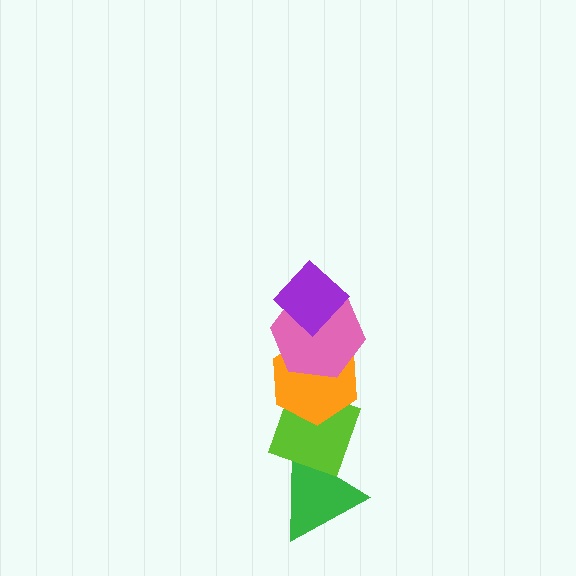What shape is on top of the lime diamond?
The orange hexagon is on top of the lime diamond.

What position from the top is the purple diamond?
The purple diamond is 1st from the top.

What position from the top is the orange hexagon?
The orange hexagon is 3rd from the top.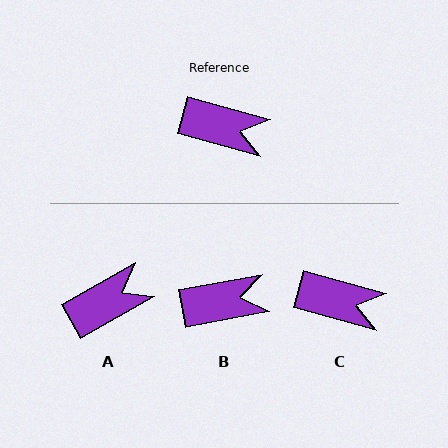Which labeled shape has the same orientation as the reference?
C.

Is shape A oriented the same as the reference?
No, it is off by about 45 degrees.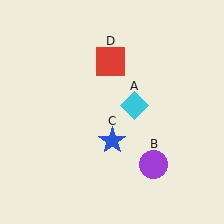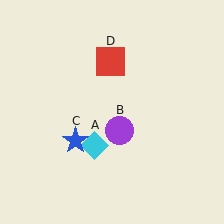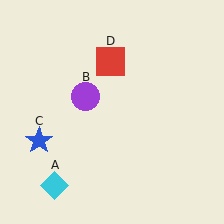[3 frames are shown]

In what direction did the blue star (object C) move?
The blue star (object C) moved left.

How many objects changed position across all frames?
3 objects changed position: cyan diamond (object A), purple circle (object B), blue star (object C).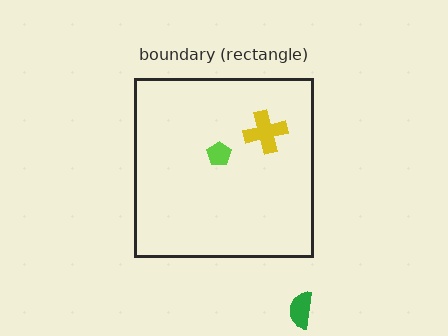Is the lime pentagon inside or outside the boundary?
Inside.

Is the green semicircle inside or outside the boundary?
Outside.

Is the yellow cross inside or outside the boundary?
Inside.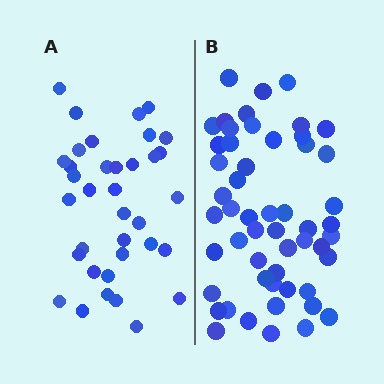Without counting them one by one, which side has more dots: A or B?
Region B (the right region) has more dots.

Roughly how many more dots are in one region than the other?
Region B has approximately 15 more dots than region A.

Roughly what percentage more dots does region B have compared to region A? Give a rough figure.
About 45% more.